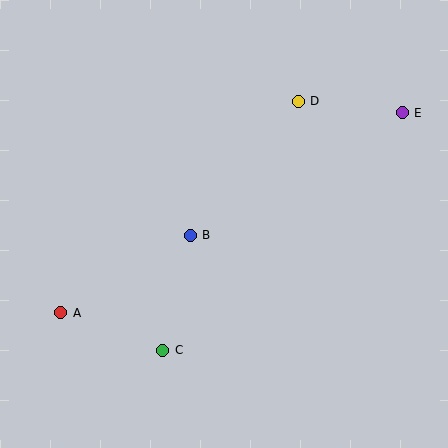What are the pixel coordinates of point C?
Point C is at (163, 350).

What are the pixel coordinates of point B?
Point B is at (190, 235).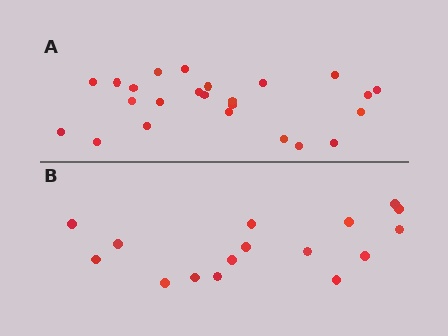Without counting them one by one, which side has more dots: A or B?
Region A (the top region) has more dots.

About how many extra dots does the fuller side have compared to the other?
Region A has roughly 8 or so more dots than region B.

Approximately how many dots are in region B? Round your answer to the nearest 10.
About 20 dots. (The exact count is 16, which rounds to 20.)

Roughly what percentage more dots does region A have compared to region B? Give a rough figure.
About 50% more.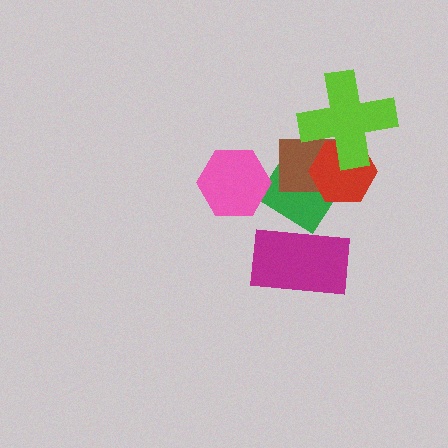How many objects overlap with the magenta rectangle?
1 object overlaps with the magenta rectangle.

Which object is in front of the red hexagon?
The lime cross is in front of the red hexagon.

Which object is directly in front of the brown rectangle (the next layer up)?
The red hexagon is directly in front of the brown rectangle.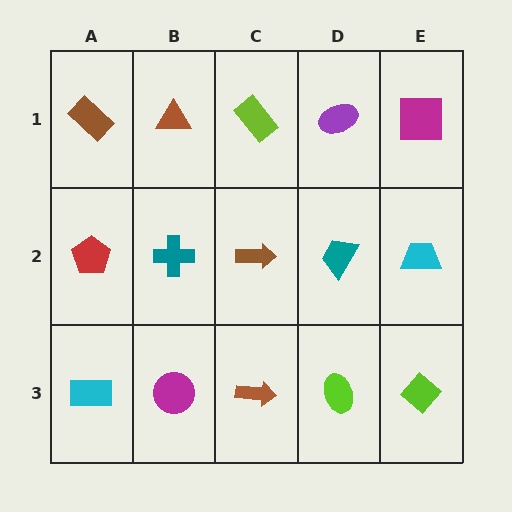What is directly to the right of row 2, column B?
A brown arrow.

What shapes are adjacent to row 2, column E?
A magenta square (row 1, column E), a lime diamond (row 3, column E), a teal trapezoid (row 2, column D).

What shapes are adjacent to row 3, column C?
A brown arrow (row 2, column C), a magenta circle (row 3, column B), a lime ellipse (row 3, column D).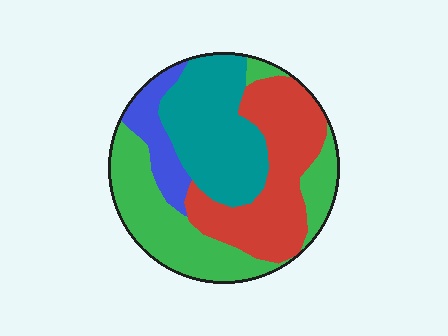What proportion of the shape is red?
Red takes up about one third (1/3) of the shape.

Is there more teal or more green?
Green.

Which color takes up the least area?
Blue, at roughly 10%.